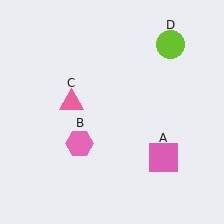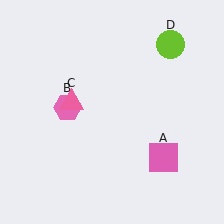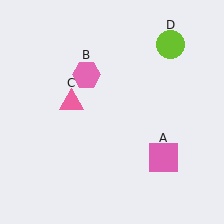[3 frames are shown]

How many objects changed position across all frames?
1 object changed position: pink hexagon (object B).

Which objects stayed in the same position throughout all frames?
Pink square (object A) and pink triangle (object C) and lime circle (object D) remained stationary.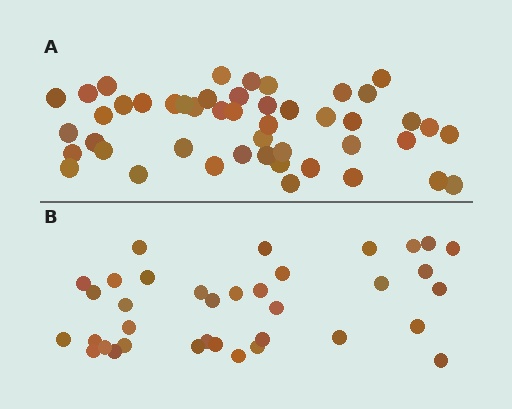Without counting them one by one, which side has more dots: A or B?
Region A (the top region) has more dots.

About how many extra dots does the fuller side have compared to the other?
Region A has roughly 12 or so more dots than region B.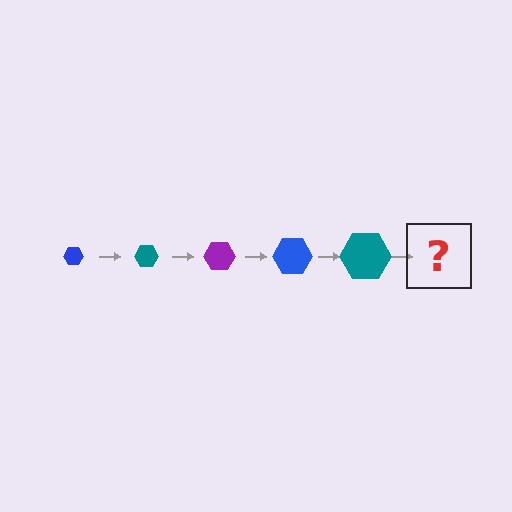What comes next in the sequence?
The next element should be a purple hexagon, larger than the previous one.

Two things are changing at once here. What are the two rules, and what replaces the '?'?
The two rules are that the hexagon grows larger each step and the color cycles through blue, teal, and purple. The '?' should be a purple hexagon, larger than the previous one.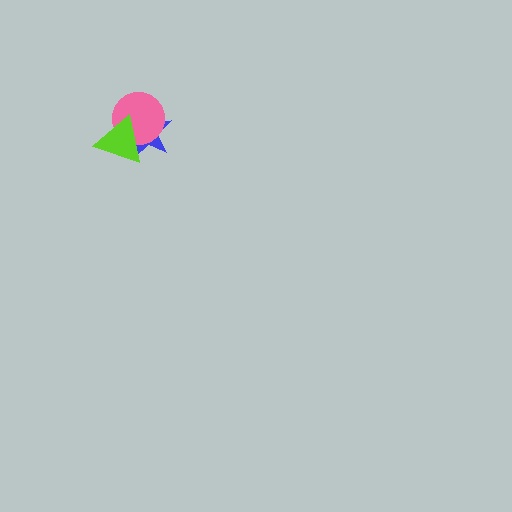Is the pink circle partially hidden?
Yes, it is partially covered by another shape.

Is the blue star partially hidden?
Yes, it is partially covered by another shape.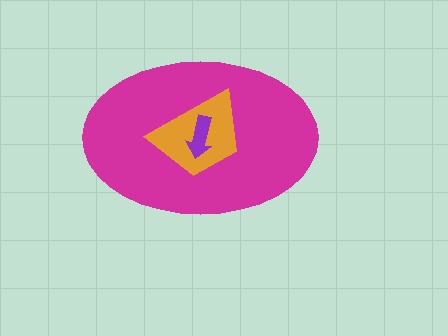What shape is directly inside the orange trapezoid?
The purple arrow.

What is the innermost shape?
The purple arrow.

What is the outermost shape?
The magenta ellipse.